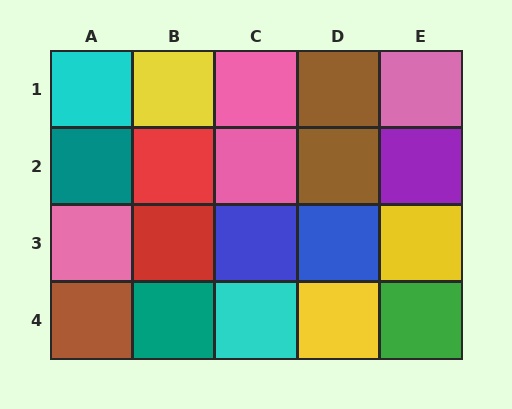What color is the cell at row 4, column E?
Green.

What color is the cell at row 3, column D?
Blue.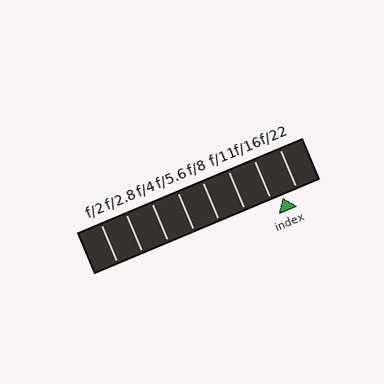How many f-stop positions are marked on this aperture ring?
There are 8 f-stop positions marked.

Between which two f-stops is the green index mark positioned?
The index mark is between f/16 and f/22.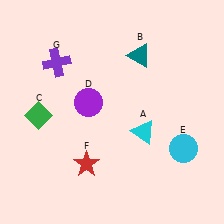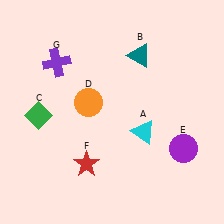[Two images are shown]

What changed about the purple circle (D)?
In Image 1, D is purple. In Image 2, it changed to orange.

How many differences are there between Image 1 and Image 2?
There are 2 differences between the two images.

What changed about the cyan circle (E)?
In Image 1, E is cyan. In Image 2, it changed to purple.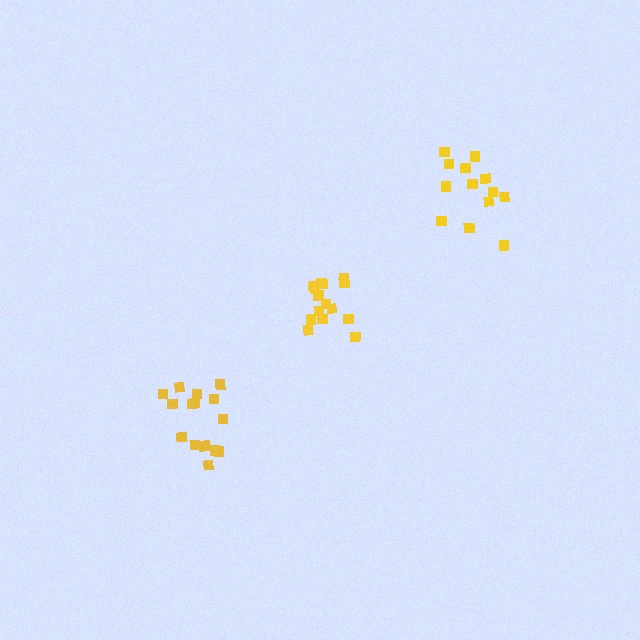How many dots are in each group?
Group 1: 14 dots, Group 2: 13 dots, Group 3: 15 dots (42 total).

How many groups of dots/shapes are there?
There are 3 groups.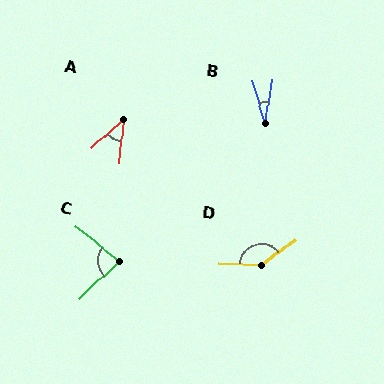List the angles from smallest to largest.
B (27°), A (41°), C (81°), D (141°).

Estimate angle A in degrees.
Approximately 41 degrees.